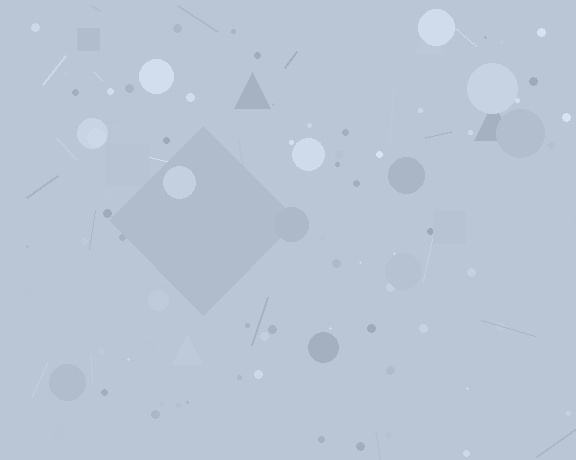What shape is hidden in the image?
A diamond is hidden in the image.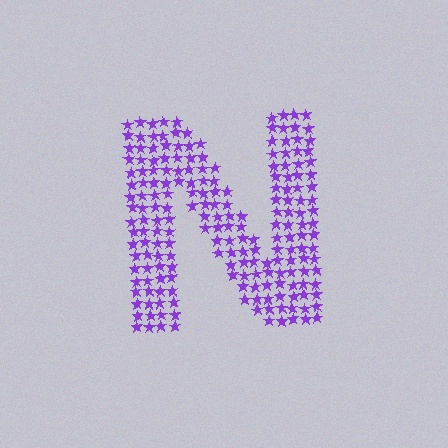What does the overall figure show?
The overall figure shows the letter N.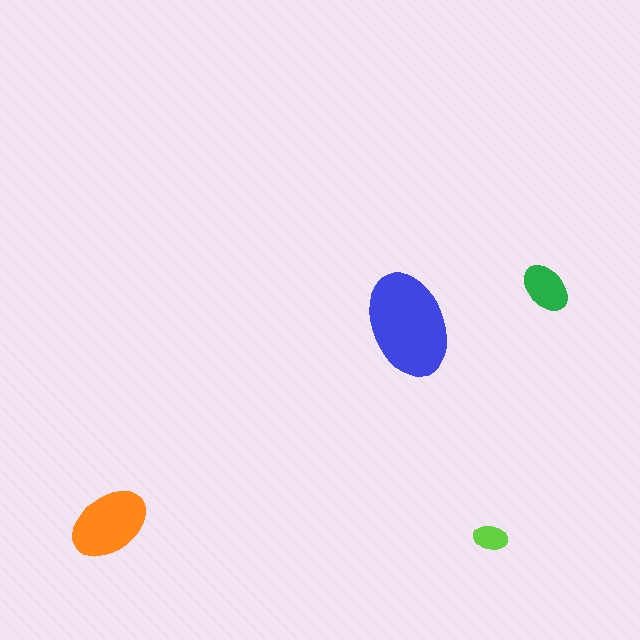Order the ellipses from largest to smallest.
the blue one, the orange one, the green one, the lime one.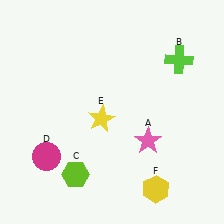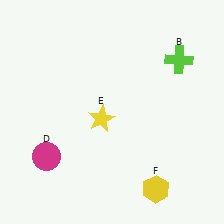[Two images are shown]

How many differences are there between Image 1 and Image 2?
There are 2 differences between the two images.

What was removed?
The lime hexagon (C), the pink star (A) were removed in Image 2.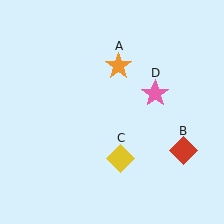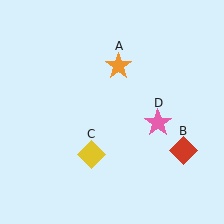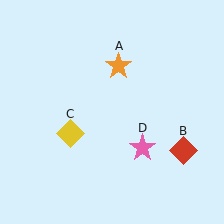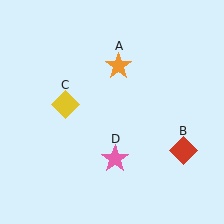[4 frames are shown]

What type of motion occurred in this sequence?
The yellow diamond (object C), pink star (object D) rotated clockwise around the center of the scene.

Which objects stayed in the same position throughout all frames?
Orange star (object A) and red diamond (object B) remained stationary.